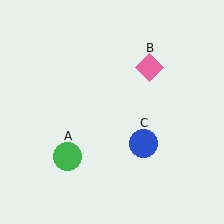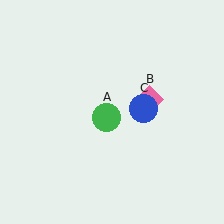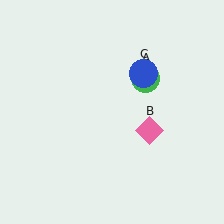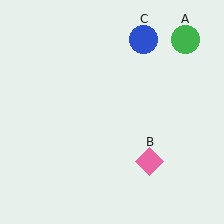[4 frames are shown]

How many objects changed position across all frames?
3 objects changed position: green circle (object A), pink diamond (object B), blue circle (object C).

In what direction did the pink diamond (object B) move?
The pink diamond (object B) moved down.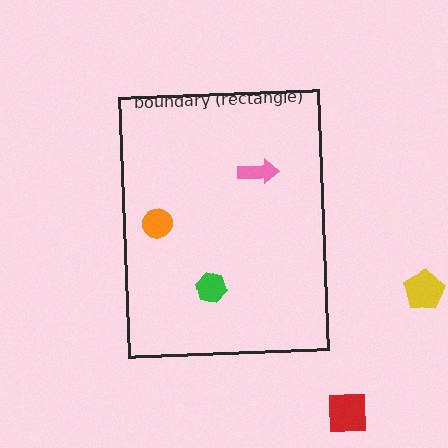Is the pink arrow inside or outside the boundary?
Inside.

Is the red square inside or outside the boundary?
Outside.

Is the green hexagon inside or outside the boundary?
Inside.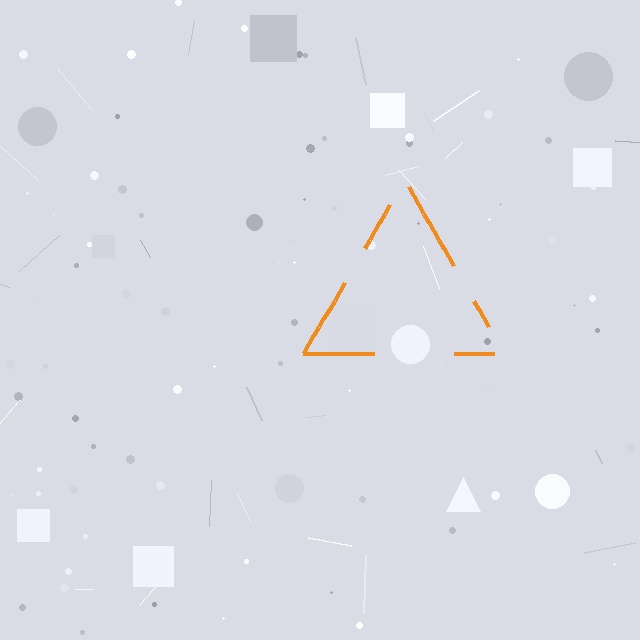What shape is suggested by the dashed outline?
The dashed outline suggests a triangle.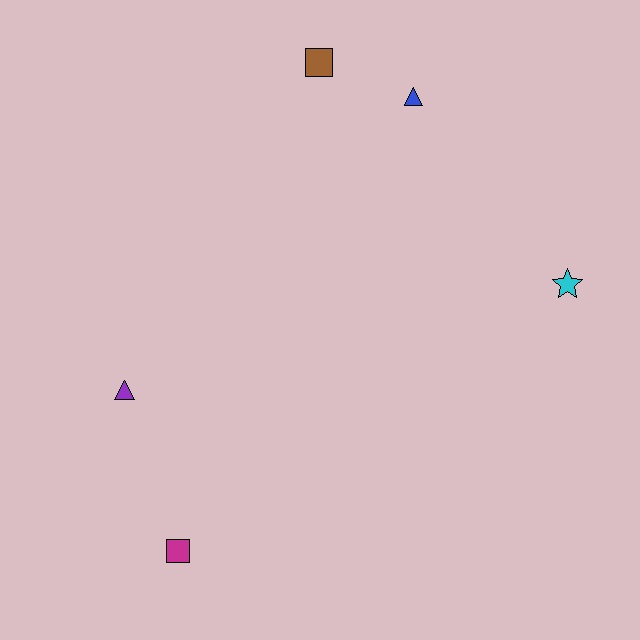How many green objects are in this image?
There are no green objects.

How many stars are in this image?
There is 1 star.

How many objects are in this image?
There are 5 objects.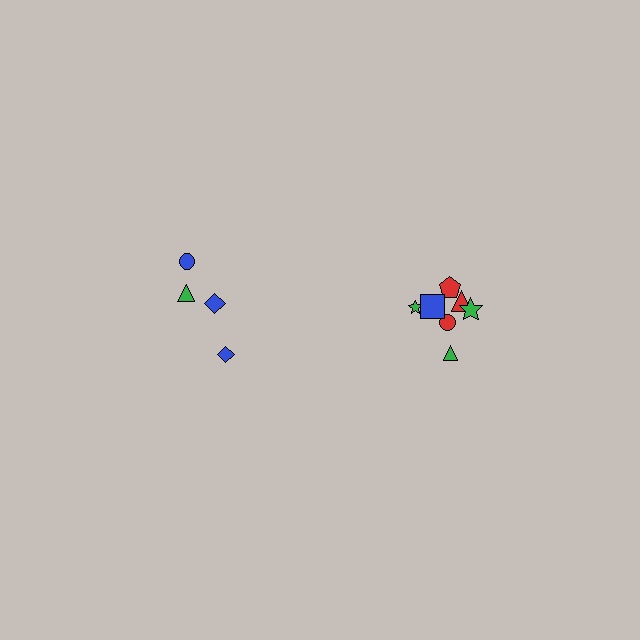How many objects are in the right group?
There are 7 objects.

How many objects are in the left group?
There are 4 objects.